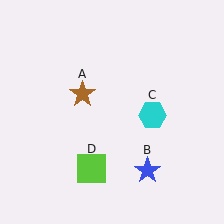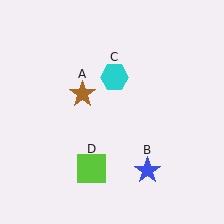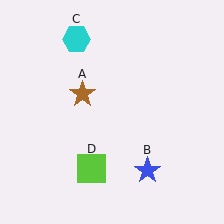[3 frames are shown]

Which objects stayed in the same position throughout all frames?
Brown star (object A) and blue star (object B) and lime square (object D) remained stationary.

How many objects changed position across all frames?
1 object changed position: cyan hexagon (object C).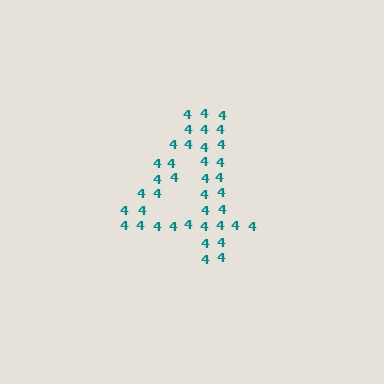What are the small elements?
The small elements are digit 4's.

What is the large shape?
The large shape is the digit 4.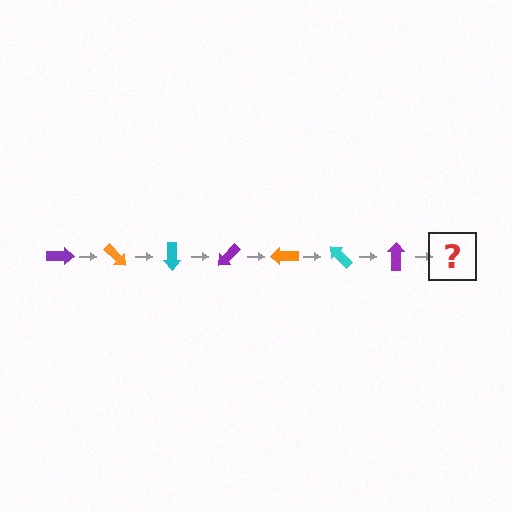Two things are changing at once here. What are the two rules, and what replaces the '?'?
The two rules are that it rotates 45 degrees each step and the color cycles through purple, orange, and cyan. The '?' should be an orange arrow, rotated 315 degrees from the start.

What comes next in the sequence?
The next element should be an orange arrow, rotated 315 degrees from the start.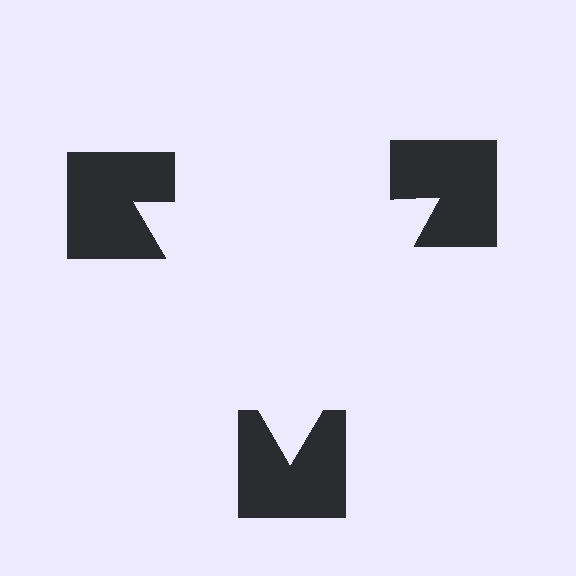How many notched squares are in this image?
There are 3 — one at each vertex of the illusory triangle.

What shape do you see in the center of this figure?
An illusory triangle — its edges are inferred from the aligned wedge cuts in the notched squares, not physically drawn.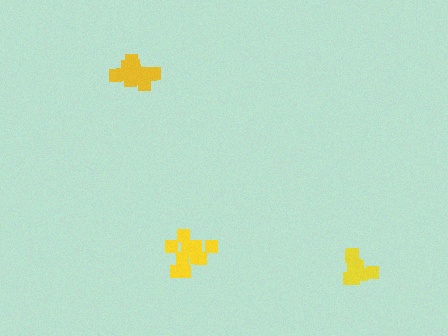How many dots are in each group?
Group 1: 14 dots, Group 2: 16 dots, Group 3: 14 dots (44 total).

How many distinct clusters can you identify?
There are 3 distinct clusters.